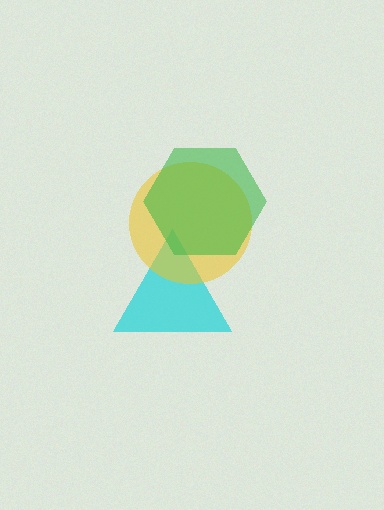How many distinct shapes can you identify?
There are 3 distinct shapes: a cyan triangle, a yellow circle, a green hexagon.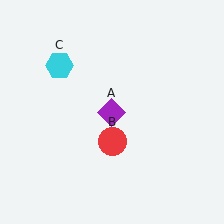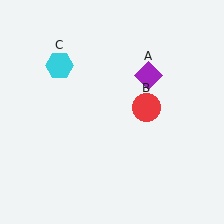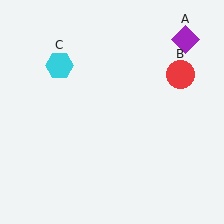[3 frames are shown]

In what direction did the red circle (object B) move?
The red circle (object B) moved up and to the right.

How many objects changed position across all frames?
2 objects changed position: purple diamond (object A), red circle (object B).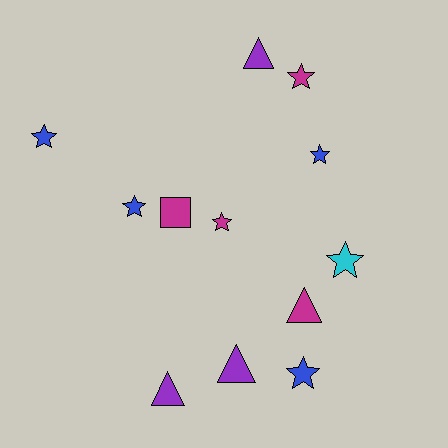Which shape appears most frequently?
Star, with 7 objects.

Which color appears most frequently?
Blue, with 4 objects.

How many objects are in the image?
There are 12 objects.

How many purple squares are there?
There are no purple squares.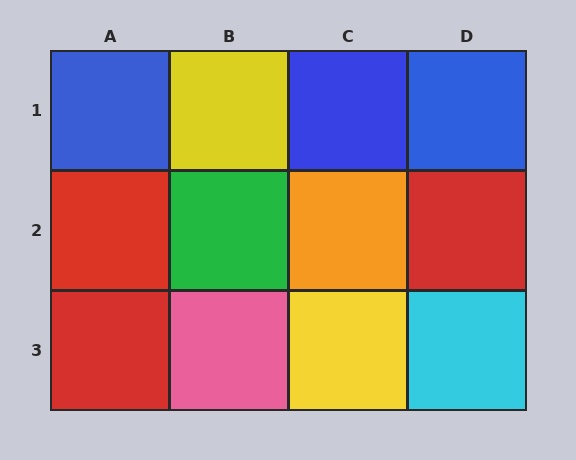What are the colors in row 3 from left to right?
Red, pink, yellow, cyan.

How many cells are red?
3 cells are red.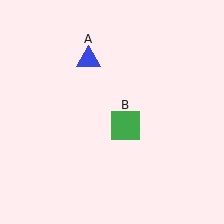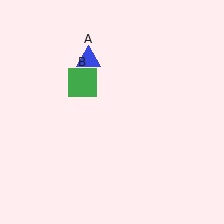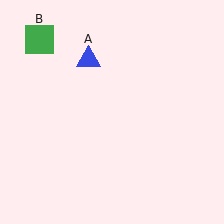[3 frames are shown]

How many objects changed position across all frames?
1 object changed position: green square (object B).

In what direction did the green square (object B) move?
The green square (object B) moved up and to the left.